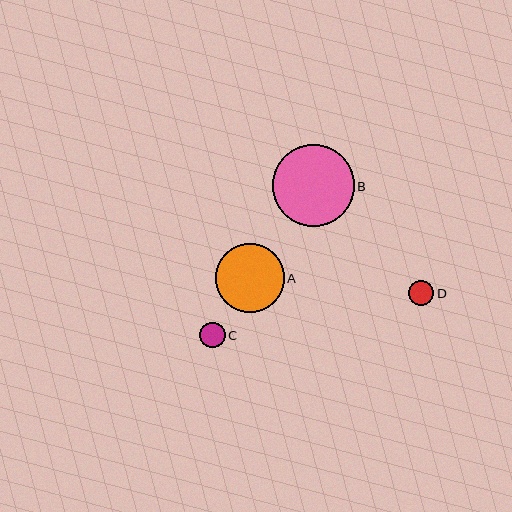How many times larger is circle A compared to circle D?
Circle A is approximately 2.7 times the size of circle D.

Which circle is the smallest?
Circle C is the smallest with a size of approximately 25 pixels.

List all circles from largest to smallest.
From largest to smallest: B, A, D, C.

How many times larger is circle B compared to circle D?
Circle B is approximately 3.2 times the size of circle D.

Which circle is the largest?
Circle B is the largest with a size of approximately 82 pixels.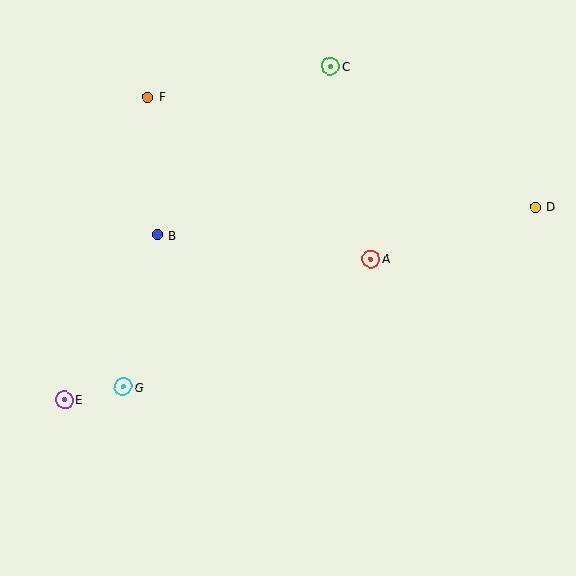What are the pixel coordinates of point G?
Point G is at (123, 387).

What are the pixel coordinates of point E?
Point E is at (64, 400).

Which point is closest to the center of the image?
Point A at (371, 259) is closest to the center.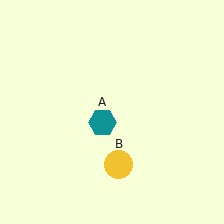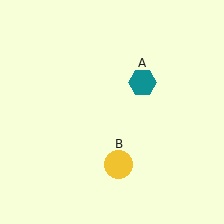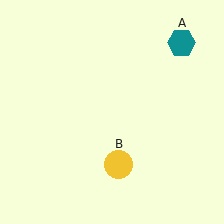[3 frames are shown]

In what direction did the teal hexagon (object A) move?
The teal hexagon (object A) moved up and to the right.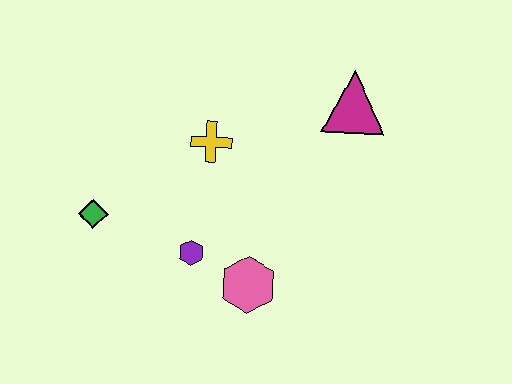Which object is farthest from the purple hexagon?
The magenta triangle is farthest from the purple hexagon.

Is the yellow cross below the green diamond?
No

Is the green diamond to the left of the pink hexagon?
Yes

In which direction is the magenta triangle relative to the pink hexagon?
The magenta triangle is above the pink hexagon.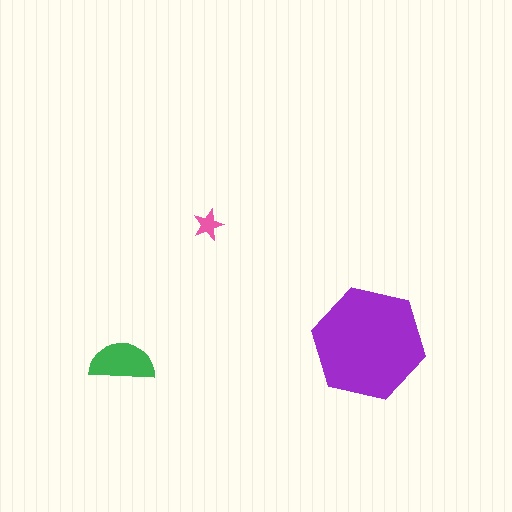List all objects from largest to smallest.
The purple hexagon, the green semicircle, the pink star.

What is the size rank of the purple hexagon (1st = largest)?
1st.